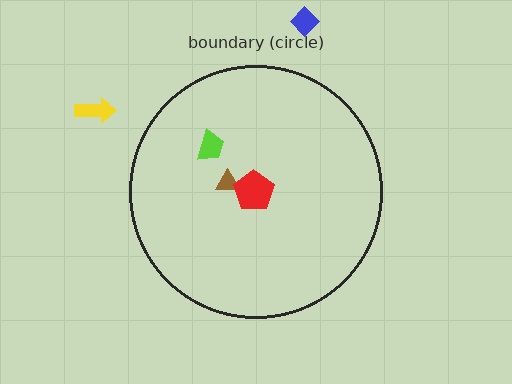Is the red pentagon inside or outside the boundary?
Inside.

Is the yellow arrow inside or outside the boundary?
Outside.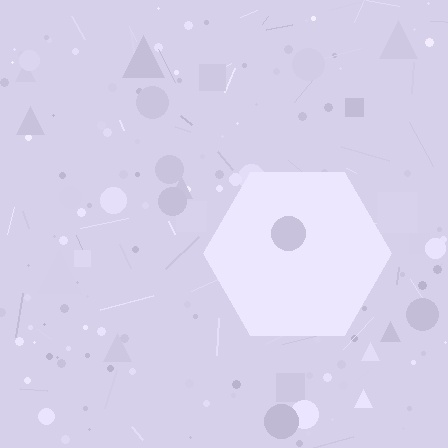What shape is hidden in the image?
A hexagon is hidden in the image.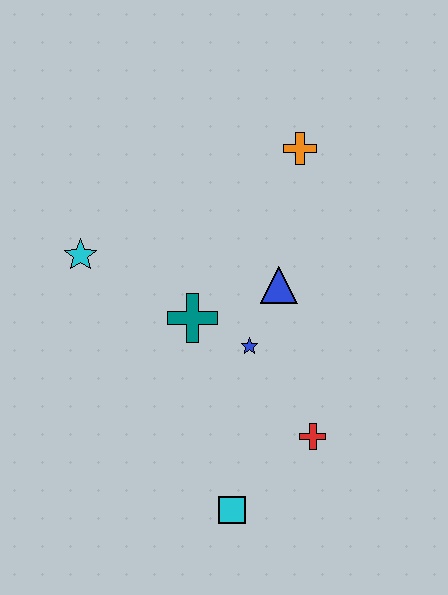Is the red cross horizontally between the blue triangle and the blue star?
No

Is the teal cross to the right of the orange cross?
No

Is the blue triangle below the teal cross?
No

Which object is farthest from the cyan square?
The orange cross is farthest from the cyan square.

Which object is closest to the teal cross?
The blue star is closest to the teal cross.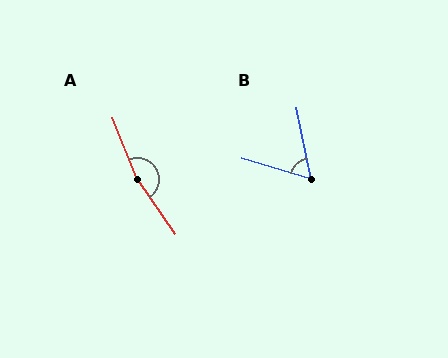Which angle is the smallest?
B, at approximately 63 degrees.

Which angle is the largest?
A, at approximately 168 degrees.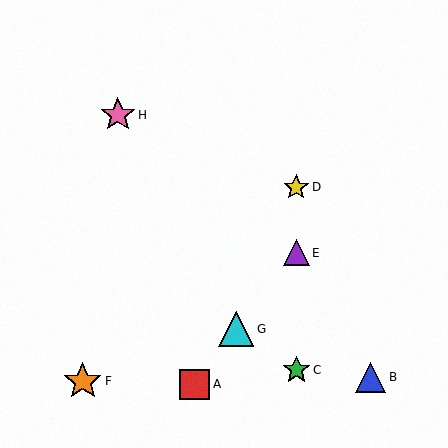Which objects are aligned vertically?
Objects C, D, E are aligned vertically.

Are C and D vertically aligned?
Yes, both are at x≈296.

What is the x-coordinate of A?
Object A is at x≈195.